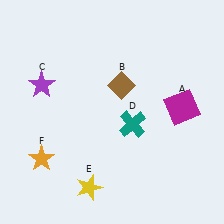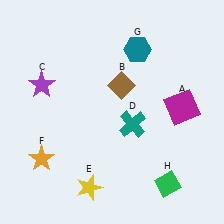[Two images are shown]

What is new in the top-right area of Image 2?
A teal hexagon (G) was added in the top-right area of Image 2.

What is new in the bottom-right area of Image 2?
A green diamond (H) was added in the bottom-right area of Image 2.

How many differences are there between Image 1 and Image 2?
There are 2 differences between the two images.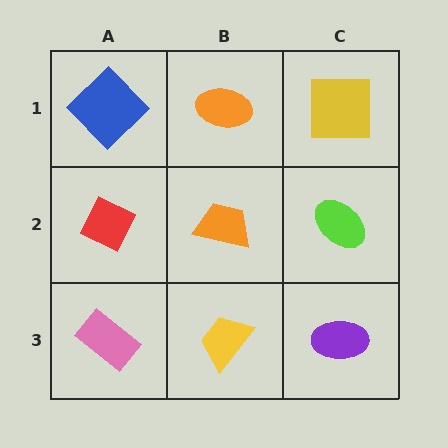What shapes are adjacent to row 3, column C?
A lime ellipse (row 2, column C), a yellow trapezoid (row 3, column B).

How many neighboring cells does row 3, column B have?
3.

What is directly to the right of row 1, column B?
A yellow square.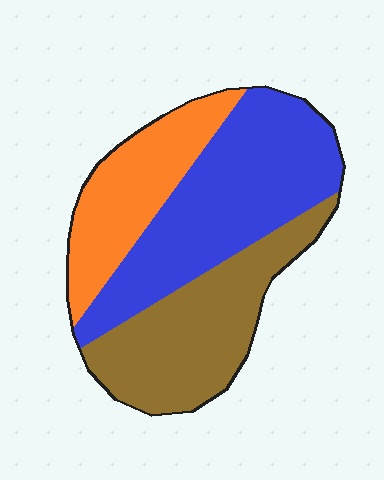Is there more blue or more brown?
Blue.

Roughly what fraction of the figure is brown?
Brown takes up between a quarter and a half of the figure.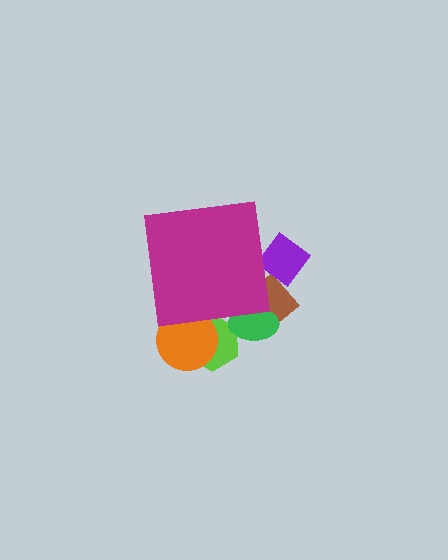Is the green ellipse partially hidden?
Yes, the green ellipse is partially hidden behind the magenta square.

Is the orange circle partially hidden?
Yes, the orange circle is partially hidden behind the magenta square.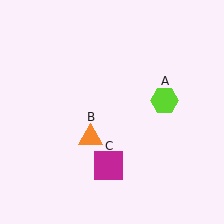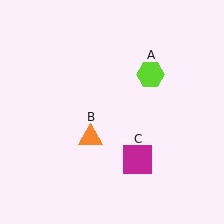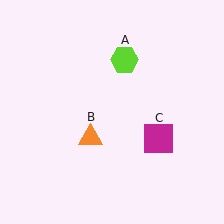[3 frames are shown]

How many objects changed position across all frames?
2 objects changed position: lime hexagon (object A), magenta square (object C).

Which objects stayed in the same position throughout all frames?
Orange triangle (object B) remained stationary.